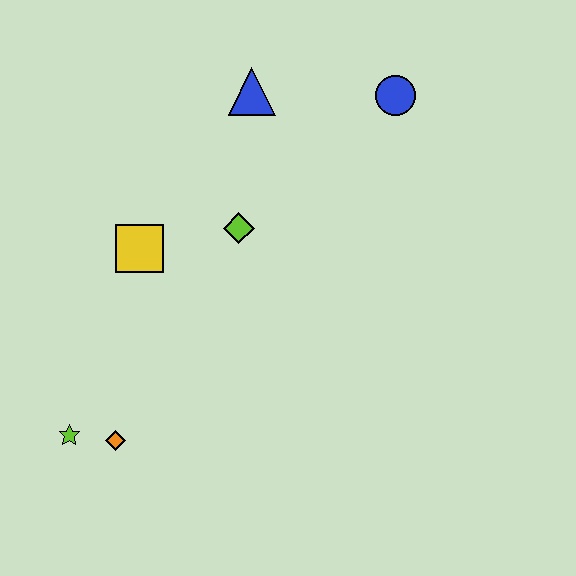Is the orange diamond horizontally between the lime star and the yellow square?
Yes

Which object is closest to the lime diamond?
The yellow square is closest to the lime diamond.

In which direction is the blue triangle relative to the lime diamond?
The blue triangle is above the lime diamond.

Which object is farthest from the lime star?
The blue circle is farthest from the lime star.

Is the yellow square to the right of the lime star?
Yes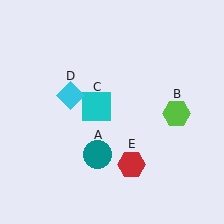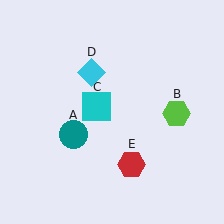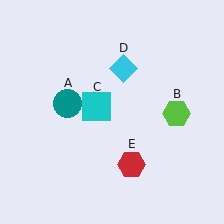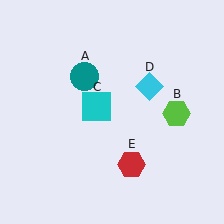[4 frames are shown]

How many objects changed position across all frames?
2 objects changed position: teal circle (object A), cyan diamond (object D).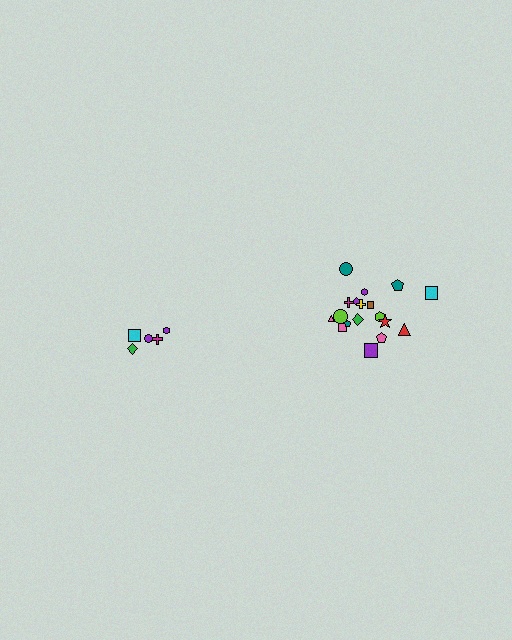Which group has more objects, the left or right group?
The right group.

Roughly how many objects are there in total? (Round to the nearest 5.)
Roughly 25 objects in total.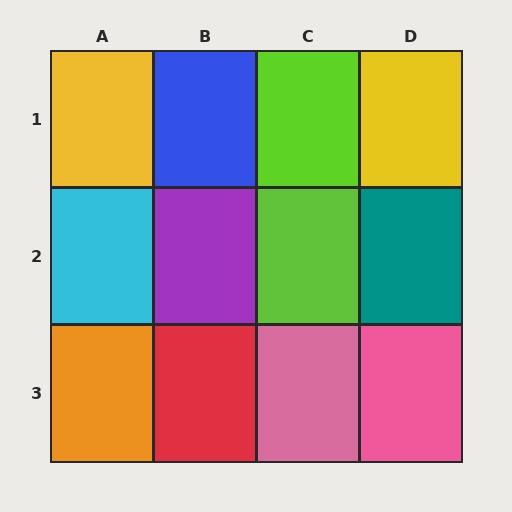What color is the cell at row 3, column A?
Orange.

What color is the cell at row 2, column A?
Cyan.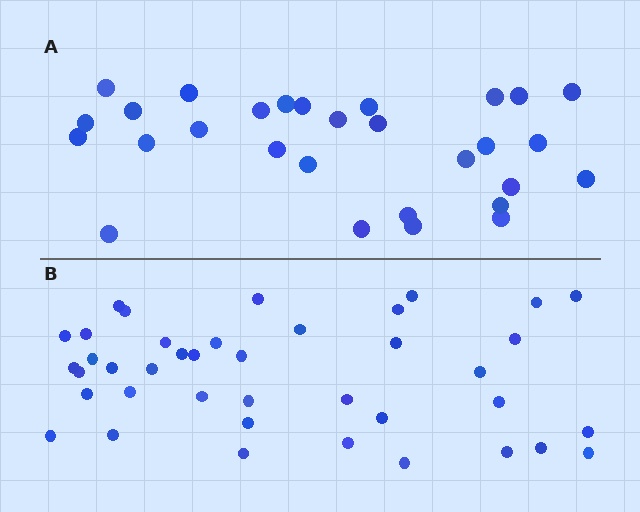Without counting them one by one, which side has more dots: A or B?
Region B (the bottom region) has more dots.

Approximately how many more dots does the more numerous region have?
Region B has roughly 12 or so more dots than region A.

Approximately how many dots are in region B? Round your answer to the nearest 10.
About 40 dots.